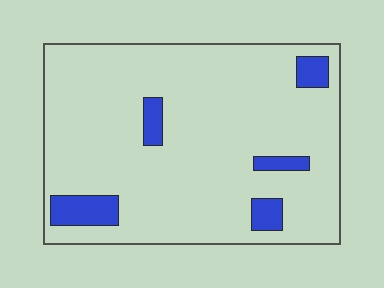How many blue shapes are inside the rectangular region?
5.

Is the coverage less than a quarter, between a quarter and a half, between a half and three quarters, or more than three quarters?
Less than a quarter.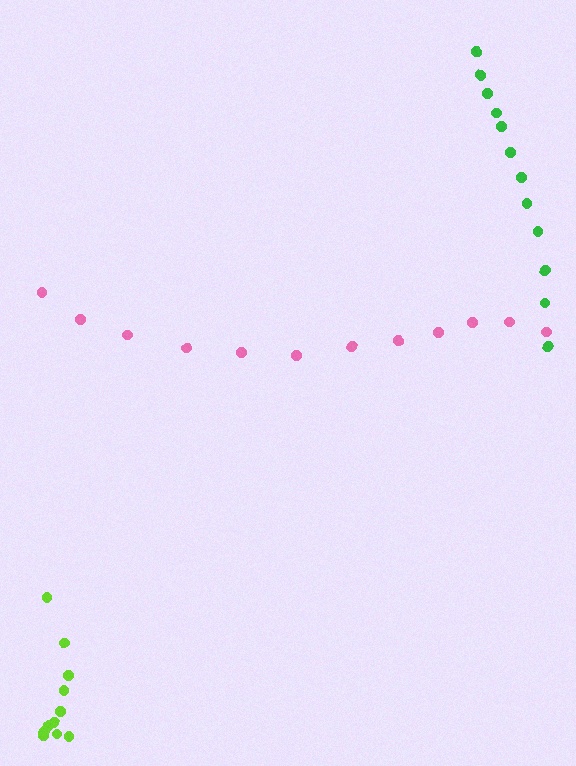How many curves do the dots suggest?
There are 3 distinct paths.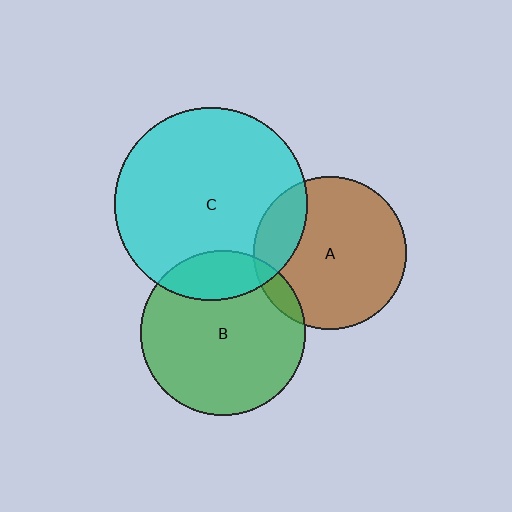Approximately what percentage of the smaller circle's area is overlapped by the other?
Approximately 10%.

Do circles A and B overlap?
Yes.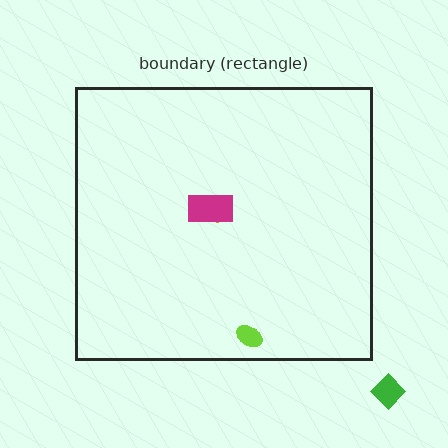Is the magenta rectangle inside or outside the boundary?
Inside.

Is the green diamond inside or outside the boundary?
Outside.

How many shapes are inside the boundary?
3 inside, 1 outside.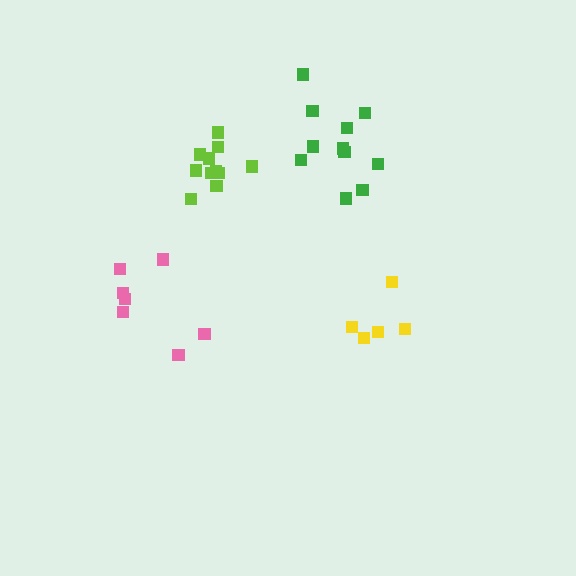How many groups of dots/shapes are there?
There are 4 groups.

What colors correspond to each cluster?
The clusters are colored: lime, yellow, pink, green.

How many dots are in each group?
Group 1: 11 dots, Group 2: 5 dots, Group 3: 7 dots, Group 4: 11 dots (34 total).